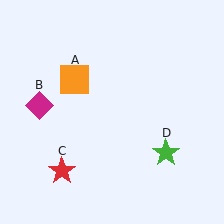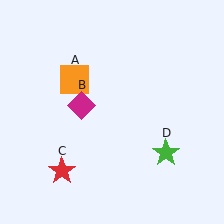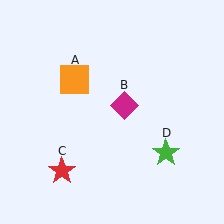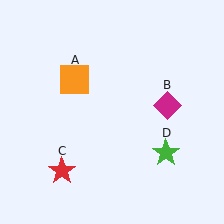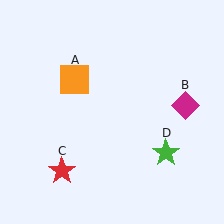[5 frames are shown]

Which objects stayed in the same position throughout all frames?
Orange square (object A) and red star (object C) and green star (object D) remained stationary.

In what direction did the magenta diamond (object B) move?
The magenta diamond (object B) moved right.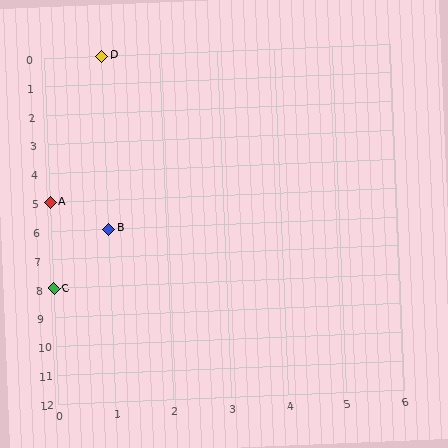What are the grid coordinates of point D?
Point D is at grid coordinates (1, 0).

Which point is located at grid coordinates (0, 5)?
Point A is at (0, 5).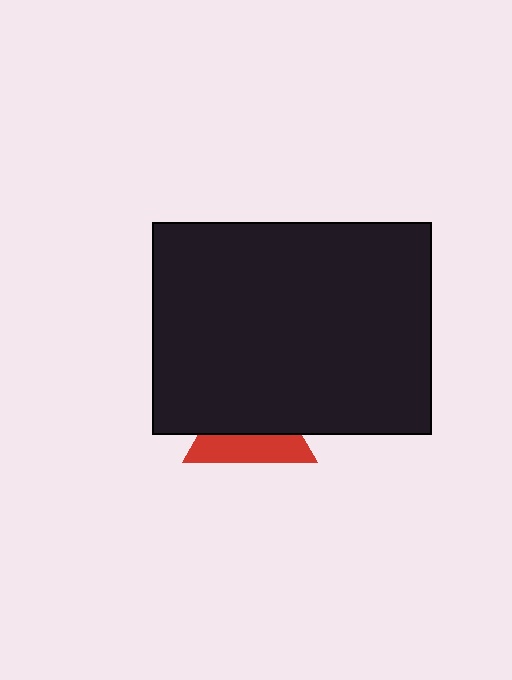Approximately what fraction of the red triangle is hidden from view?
Roughly 58% of the red triangle is hidden behind the black rectangle.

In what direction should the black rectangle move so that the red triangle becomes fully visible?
The black rectangle should move up. That is the shortest direction to clear the overlap and leave the red triangle fully visible.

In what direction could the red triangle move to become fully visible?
The red triangle could move down. That would shift it out from behind the black rectangle entirely.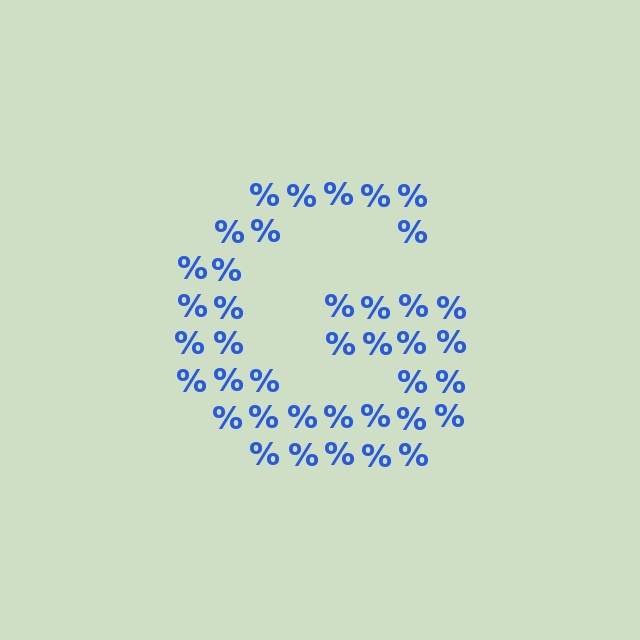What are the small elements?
The small elements are percent signs.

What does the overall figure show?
The overall figure shows the letter G.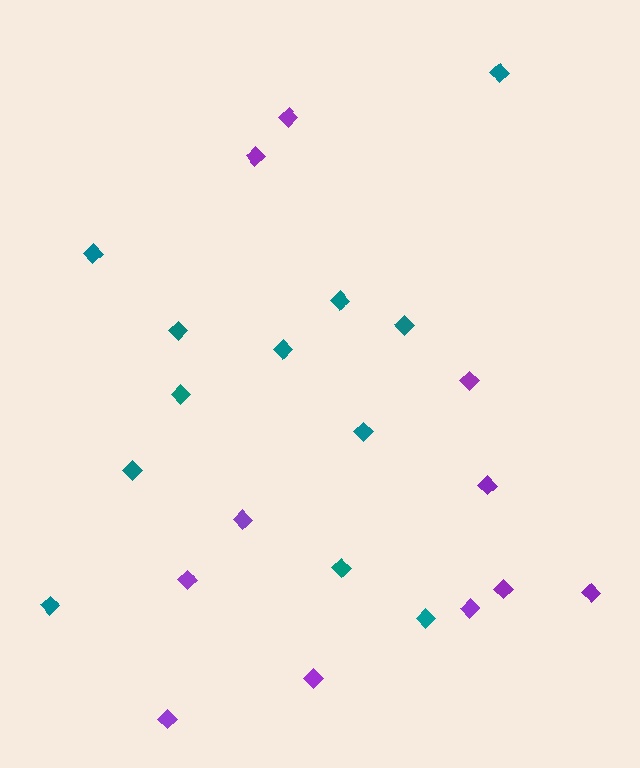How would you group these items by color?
There are 2 groups: one group of teal diamonds (12) and one group of purple diamonds (11).